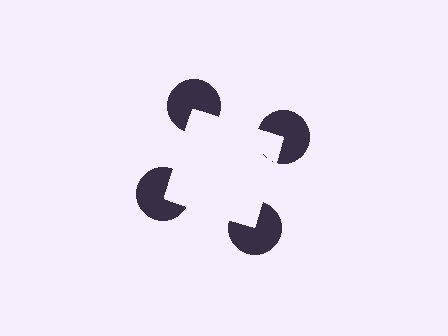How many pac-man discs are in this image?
There are 4 — one at each vertex of the illusory square.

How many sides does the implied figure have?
4 sides.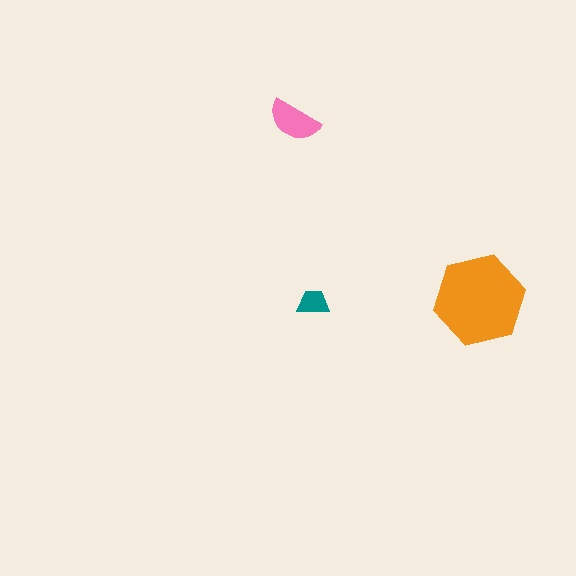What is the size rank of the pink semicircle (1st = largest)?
2nd.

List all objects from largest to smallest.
The orange hexagon, the pink semicircle, the teal trapezoid.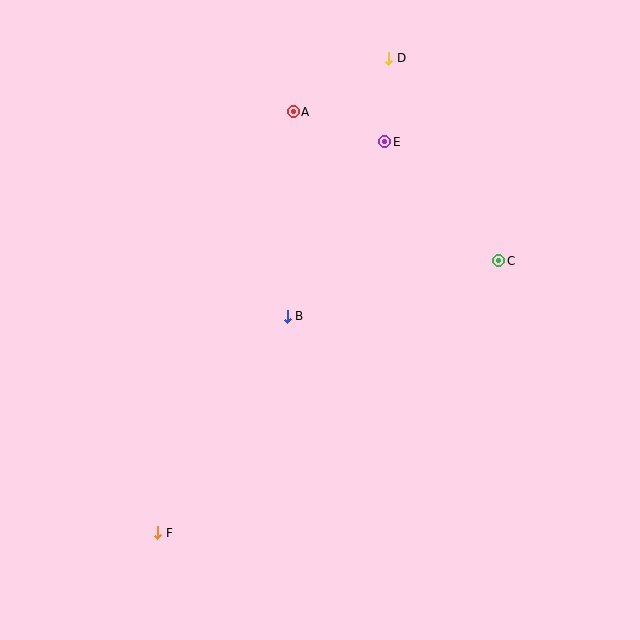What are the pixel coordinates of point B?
Point B is at (287, 316).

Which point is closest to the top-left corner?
Point A is closest to the top-left corner.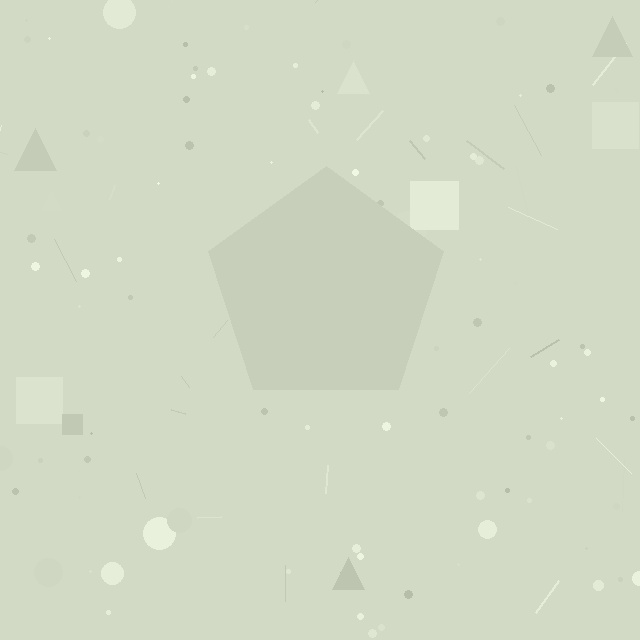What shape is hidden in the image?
A pentagon is hidden in the image.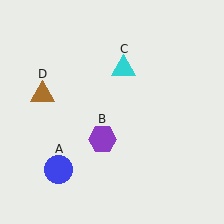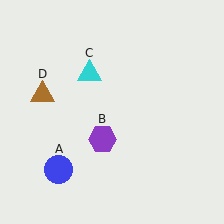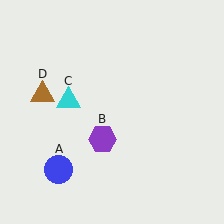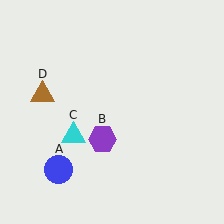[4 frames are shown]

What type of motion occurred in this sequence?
The cyan triangle (object C) rotated counterclockwise around the center of the scene.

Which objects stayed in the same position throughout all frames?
Blue circle (object A) and purple hexagon (object B) and brown triangle (object D) remained stationary.